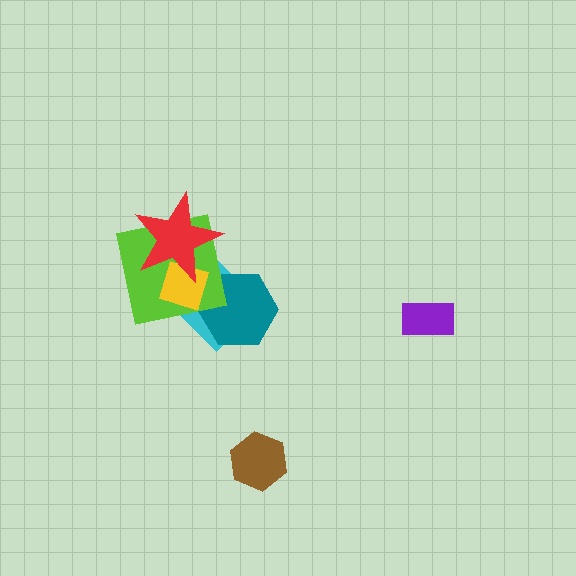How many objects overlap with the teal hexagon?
3 objects overlap with the teal hexagon.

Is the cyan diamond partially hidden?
Yes, it is partially covered by another shape.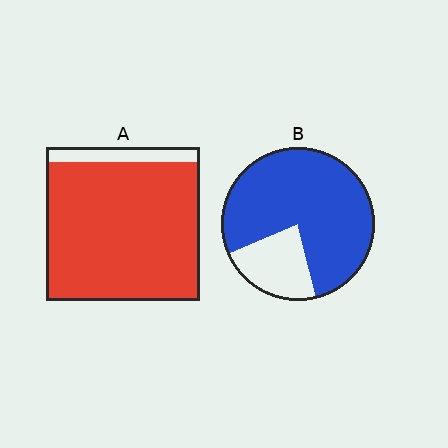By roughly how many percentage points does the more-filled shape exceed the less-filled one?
By roughly 10 percentage points (A over B).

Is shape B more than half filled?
Yes.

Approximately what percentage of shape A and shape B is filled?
A is approximately 90% and B is approximately 80%.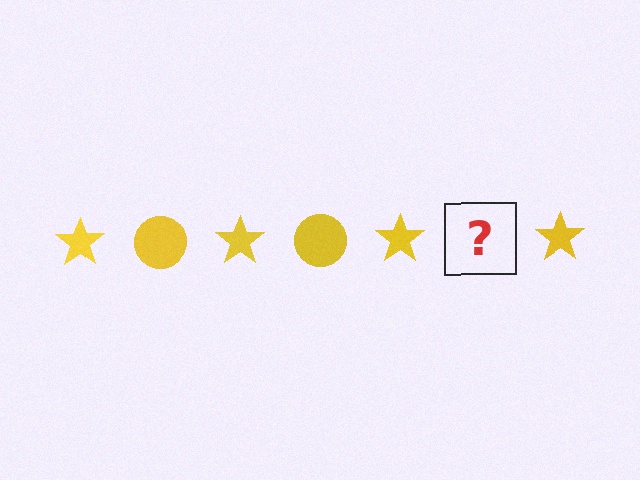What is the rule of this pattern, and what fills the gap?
The rule is that the pattern cycles through star, circle shapes in yellow. The gap should be filled with a yellow circle.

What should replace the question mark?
The question mark should be replaced with a yellow circle.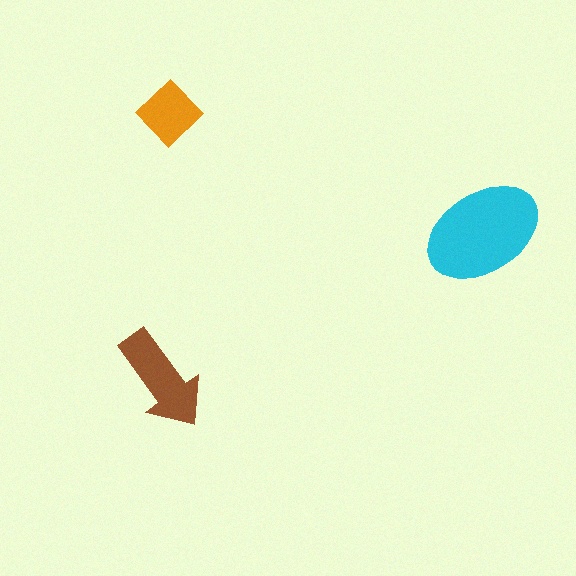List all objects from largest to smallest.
The cyan ellipse, the brown arrow, the orange diamond.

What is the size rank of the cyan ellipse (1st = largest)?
1st.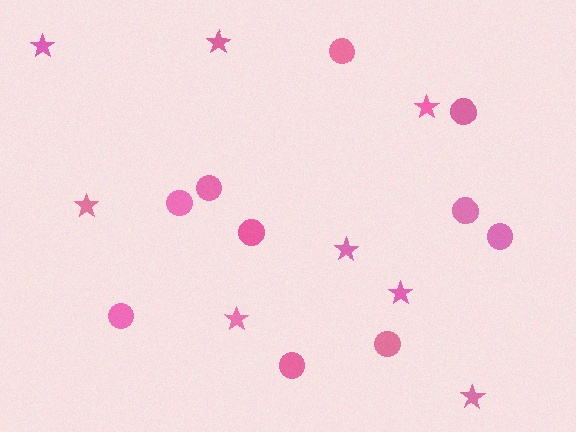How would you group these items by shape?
There are 2 groups: one group of circles (10) and one group of stars (8).